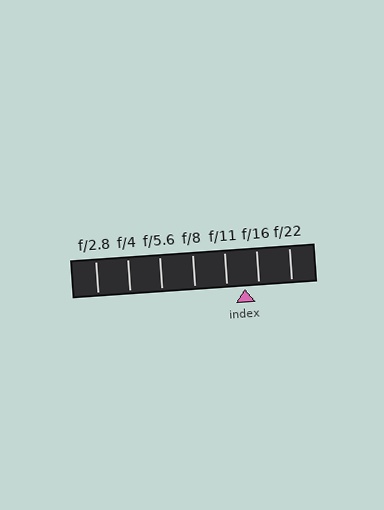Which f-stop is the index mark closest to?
The index mark is closest to f/16.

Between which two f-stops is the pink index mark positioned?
The index mark is between f/11 and f/16.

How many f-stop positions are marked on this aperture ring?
There are 7 f-stop positions marked.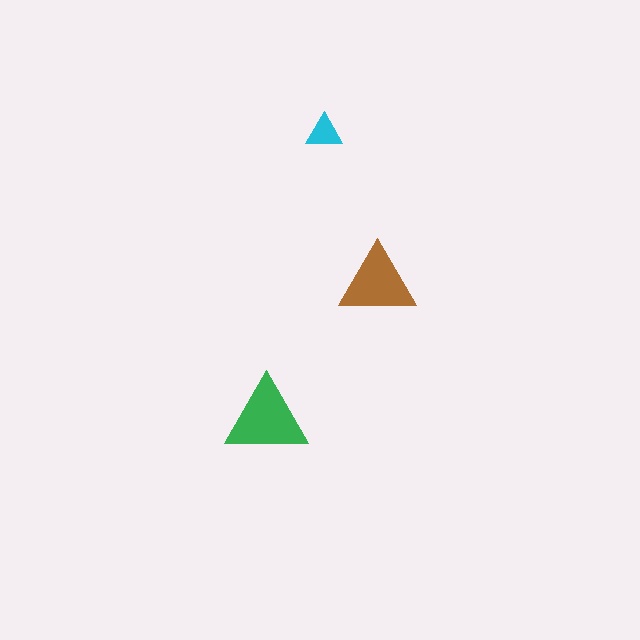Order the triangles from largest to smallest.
the green one, the brown one, the cyan one.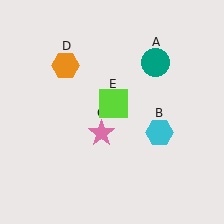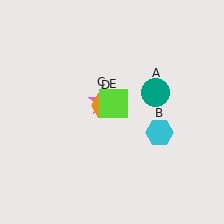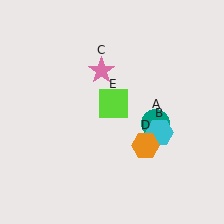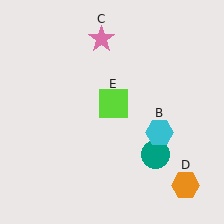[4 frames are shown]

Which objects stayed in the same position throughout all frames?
Cyan hexagon (object B) and lime square (object E) remained stationary.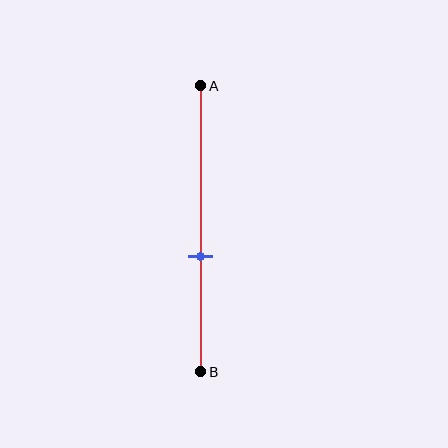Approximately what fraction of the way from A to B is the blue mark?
The blue mark is approximately 60% of the way from A to B.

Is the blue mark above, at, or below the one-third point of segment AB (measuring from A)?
The blue mark is below the one-third point of segment AB.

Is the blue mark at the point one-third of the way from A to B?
No, the mark is at about 60% from A, not at the 33% one-third point.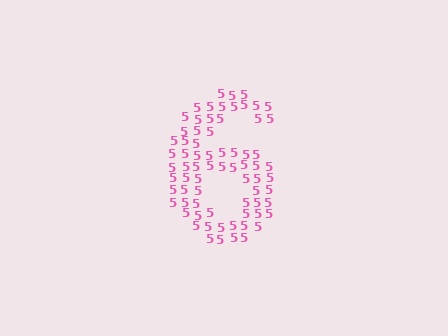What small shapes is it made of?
It is made of small digit 5's.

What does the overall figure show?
The overall figure shows the digit 6.